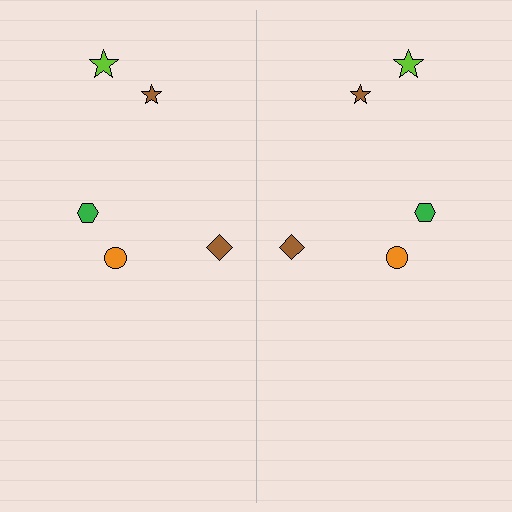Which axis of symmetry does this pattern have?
The pattern has a vertical axis of symmetry running through the center of the image.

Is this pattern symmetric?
Yes, this pattern has bilateral (reflection) symmetry.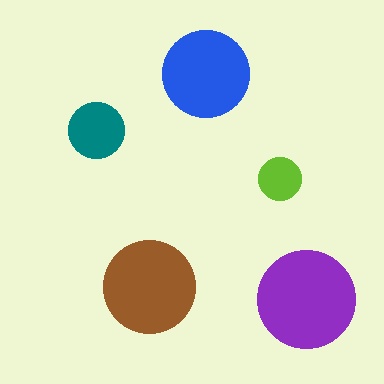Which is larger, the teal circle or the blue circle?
The blue one.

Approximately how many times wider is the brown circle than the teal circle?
About 1.5 times wider.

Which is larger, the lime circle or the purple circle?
The purple one.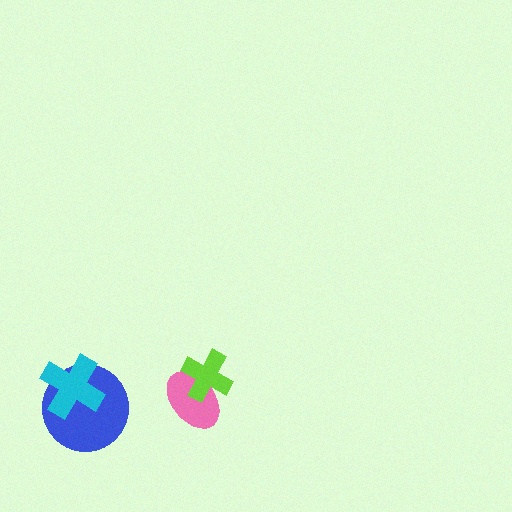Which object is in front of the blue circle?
The cyan cross is in front of the blue circle.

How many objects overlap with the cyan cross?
1 object overlaps with the cyan cross.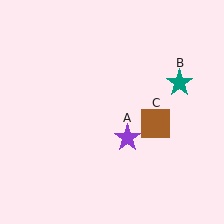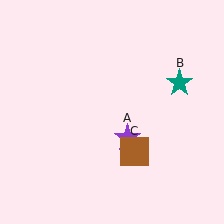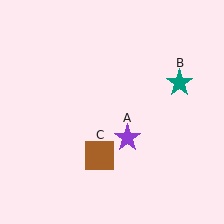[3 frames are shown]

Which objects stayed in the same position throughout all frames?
Purple star (object A) and teal star (object B) remained stationary.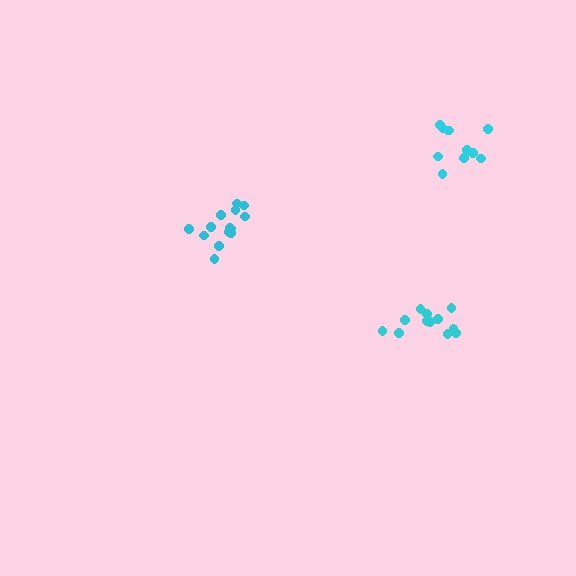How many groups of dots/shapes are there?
There are 3 groups.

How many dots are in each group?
Group 1: 14 dots, Group 2: 11 dots, Group 3: 12 dots (37 total).